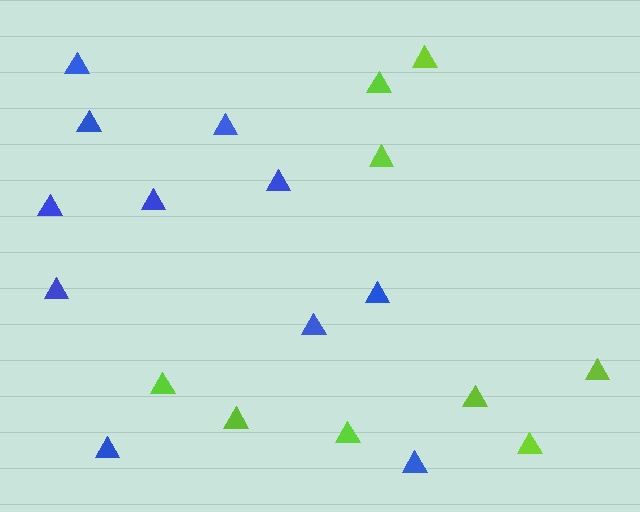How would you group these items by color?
There are 2 groups: one group of lime triangles (9) and one group of blue triangles (11).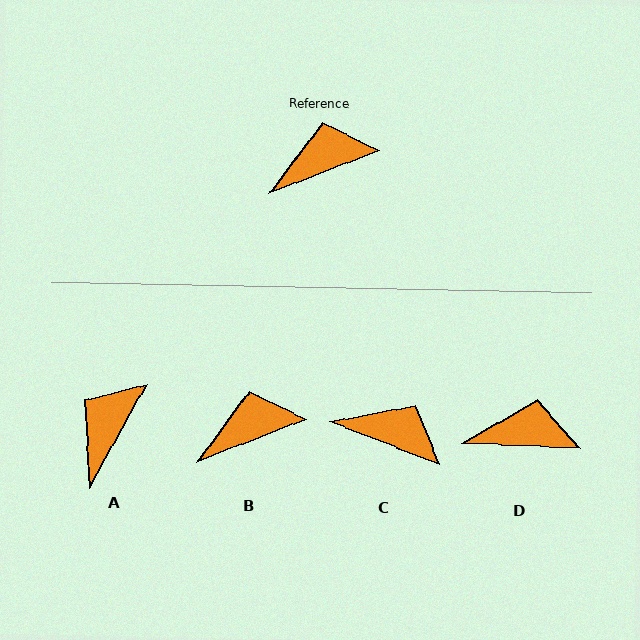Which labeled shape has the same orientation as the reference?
B.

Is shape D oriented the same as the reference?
No, it is off by about 24 degrees.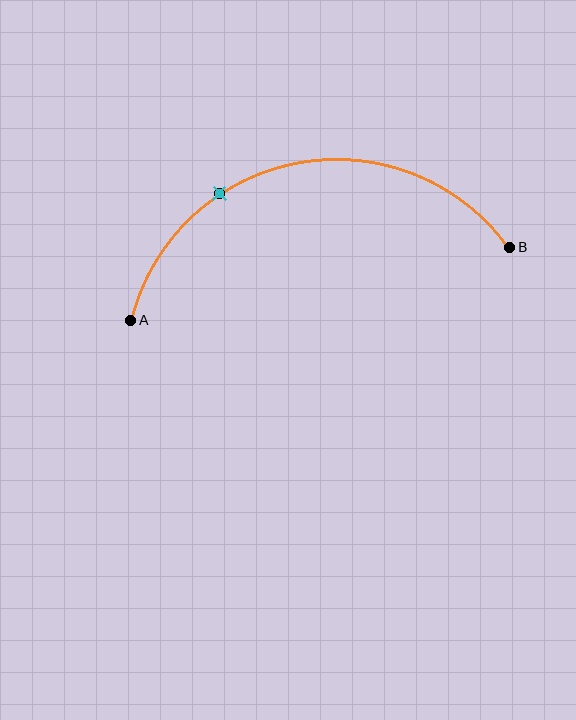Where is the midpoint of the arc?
The arc midpoint is the point on the curve farthest from the straight line joining A and B. It sits above that line.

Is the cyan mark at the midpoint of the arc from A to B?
No. The cyan mark lies on the arc but is closer to endpoint A. The arc midpoint would be at the point on the curve equidistant along the arc from both A and B.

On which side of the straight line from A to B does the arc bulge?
The arc bulges above the straight line connecting A and B.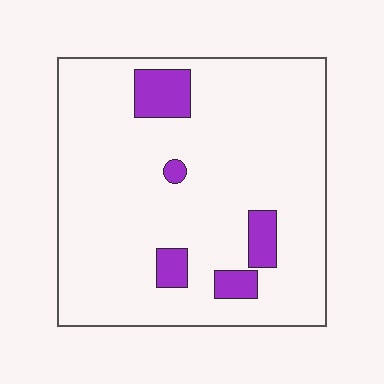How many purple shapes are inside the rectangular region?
5.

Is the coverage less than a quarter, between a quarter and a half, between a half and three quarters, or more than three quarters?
Less than a quarter.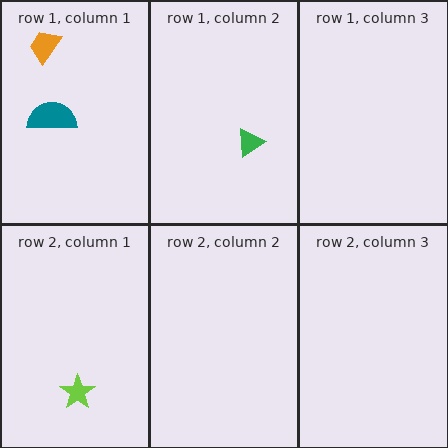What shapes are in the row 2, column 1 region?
The lime star.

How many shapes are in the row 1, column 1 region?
2.